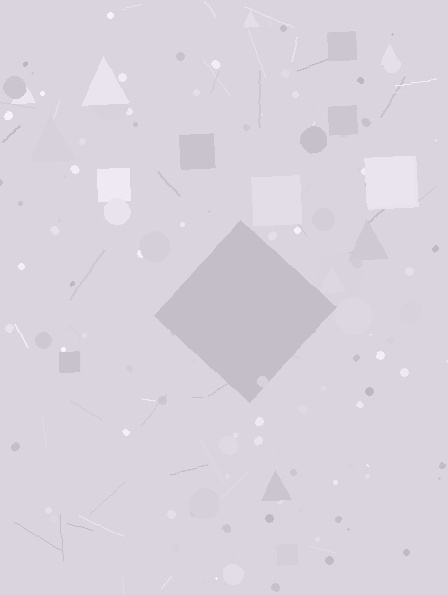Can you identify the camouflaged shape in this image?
The camouflaged shape is a diamond.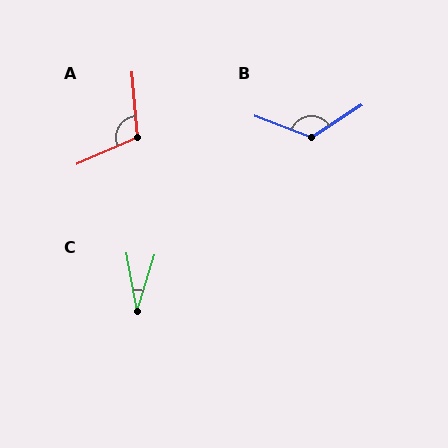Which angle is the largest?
B, at approximately 127 degrees.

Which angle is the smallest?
C, at approximately 27 degrees.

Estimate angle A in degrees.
Approximately 109 degrees.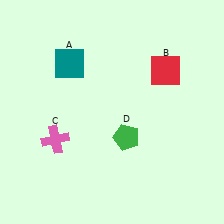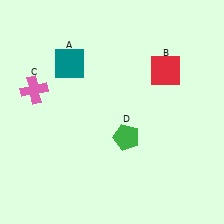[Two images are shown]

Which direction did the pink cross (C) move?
The pink cross (C) moved up.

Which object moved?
The pink cross (C) moved up.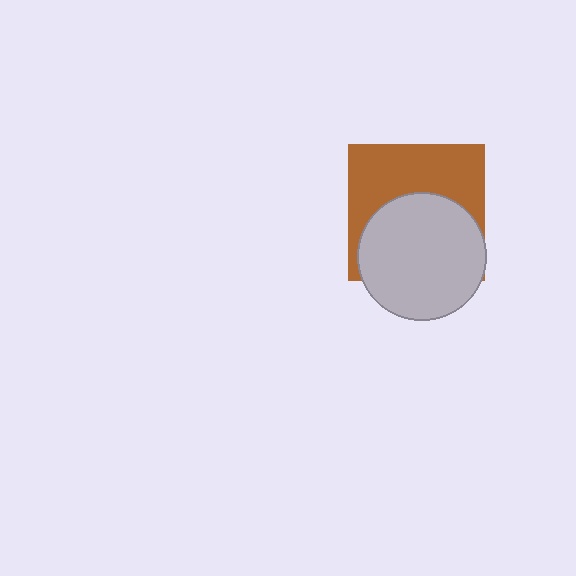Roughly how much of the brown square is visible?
About half of it is visible (roughly 49%).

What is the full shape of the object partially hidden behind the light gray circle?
The partially hidden object is a brown square.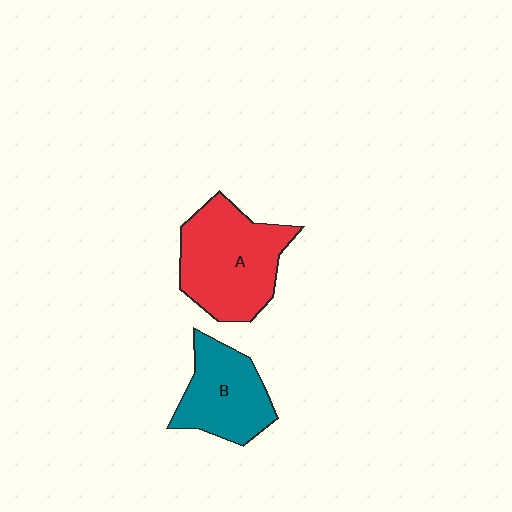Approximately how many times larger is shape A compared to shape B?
Approximately 1.4 times.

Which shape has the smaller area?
Shape B (teal).